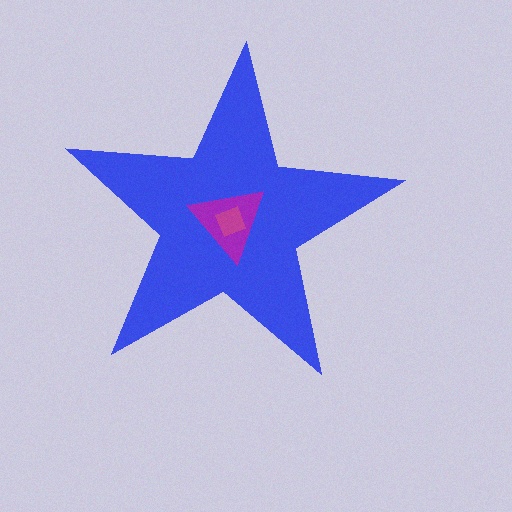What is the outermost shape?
The blue star.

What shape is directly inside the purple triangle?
The magenta square.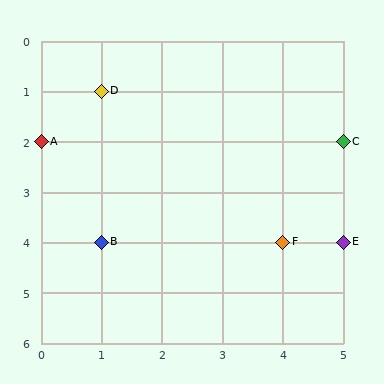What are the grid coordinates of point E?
Point E is at grid coordinates (5, 4).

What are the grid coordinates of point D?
Point D is at grid coordinates (1, 1).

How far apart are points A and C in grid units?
Points A and C are 5 columns apart.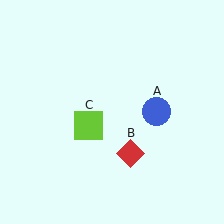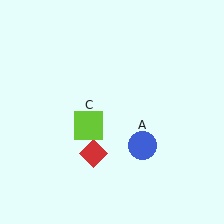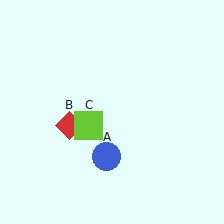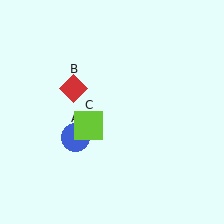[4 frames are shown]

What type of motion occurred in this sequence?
The blue circle (object A), red diamond (object B) rotated clockwise around the center of the scene.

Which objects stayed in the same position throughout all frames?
Lime square (object C) remained stationary.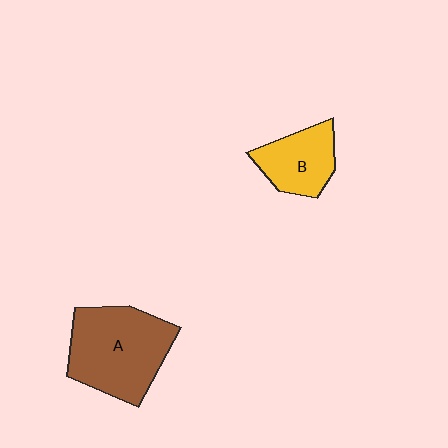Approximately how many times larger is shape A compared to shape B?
Approximately 1.8 times.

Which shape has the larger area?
Shape A (brown).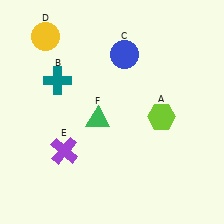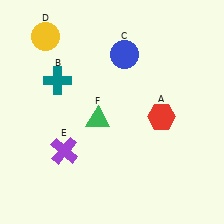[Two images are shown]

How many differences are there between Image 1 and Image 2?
There is 1 difference between the two images.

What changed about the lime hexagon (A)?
In Image 1, A is lime. In Image 2, it changed to red.